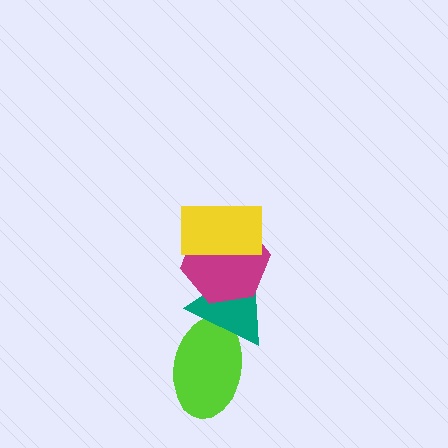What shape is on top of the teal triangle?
The magenta hexagon is on top of the teal triangle.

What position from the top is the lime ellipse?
The lime ellipse is 4th from the top.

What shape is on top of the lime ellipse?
The teal triangle is on top of the lime ellipse.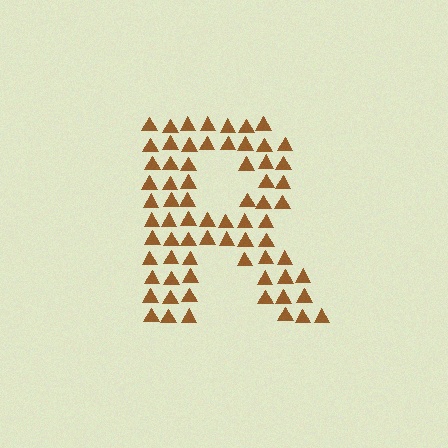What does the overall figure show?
The overall figure shows the letter R.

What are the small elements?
The small elements are triangles.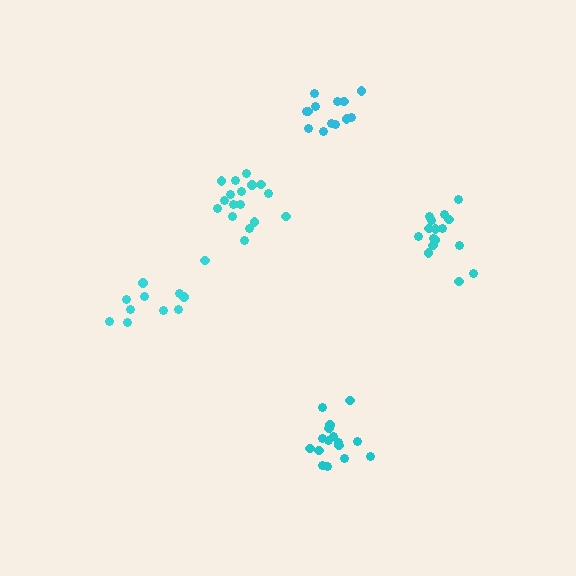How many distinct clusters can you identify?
There are 5 distinct clusters.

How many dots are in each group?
Group 1: 11 dots, Group 2: 16 dots, Group 3: 16 dots, Group 4: 13 dots, Group 5: 17 dots (73 total).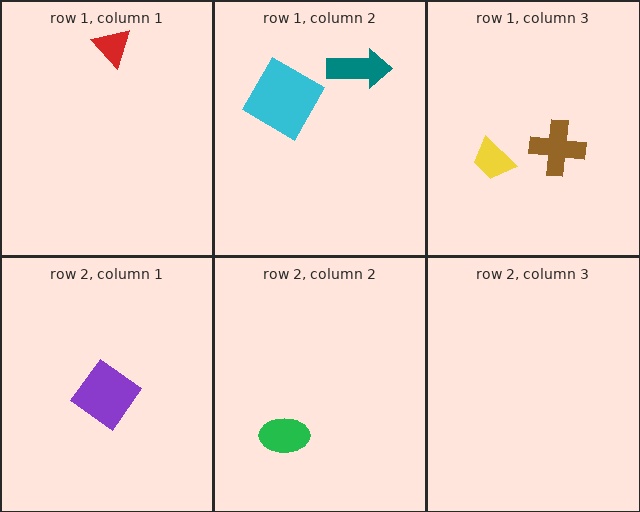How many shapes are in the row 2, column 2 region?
1.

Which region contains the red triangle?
The row 1, column 1 region.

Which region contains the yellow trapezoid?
The row 1, column 3 region.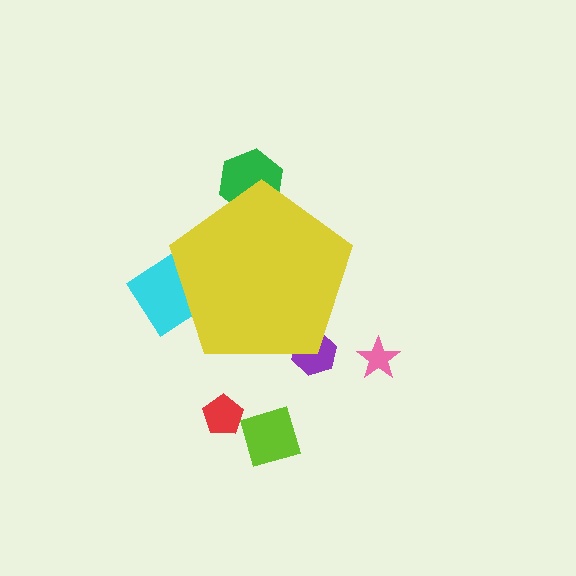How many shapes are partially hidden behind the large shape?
3 shapes are partially hidden.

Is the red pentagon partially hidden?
No, the red pentagon is fully visible.